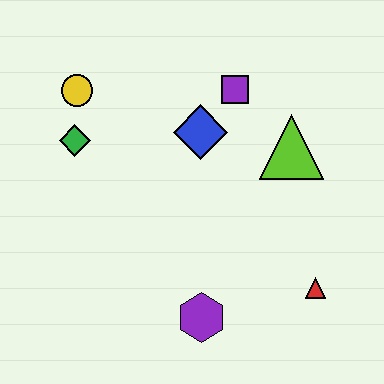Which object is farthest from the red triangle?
The yellow circle is farthest from the red triangle.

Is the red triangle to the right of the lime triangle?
Yes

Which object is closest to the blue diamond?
The purple square is closest to the blue diamond.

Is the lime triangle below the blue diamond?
Yes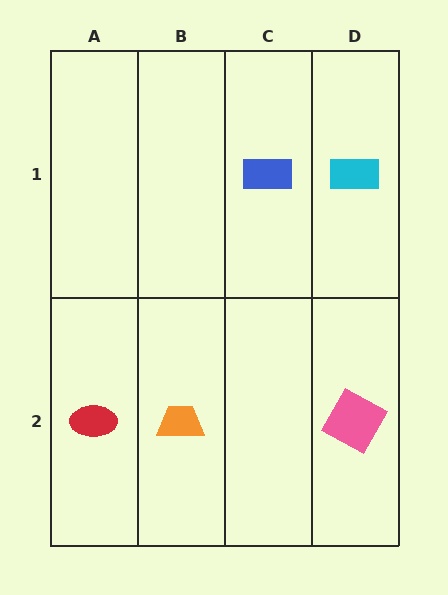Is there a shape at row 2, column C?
No, that cell is empty.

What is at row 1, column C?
A blue rectangle.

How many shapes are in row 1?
2 shapes.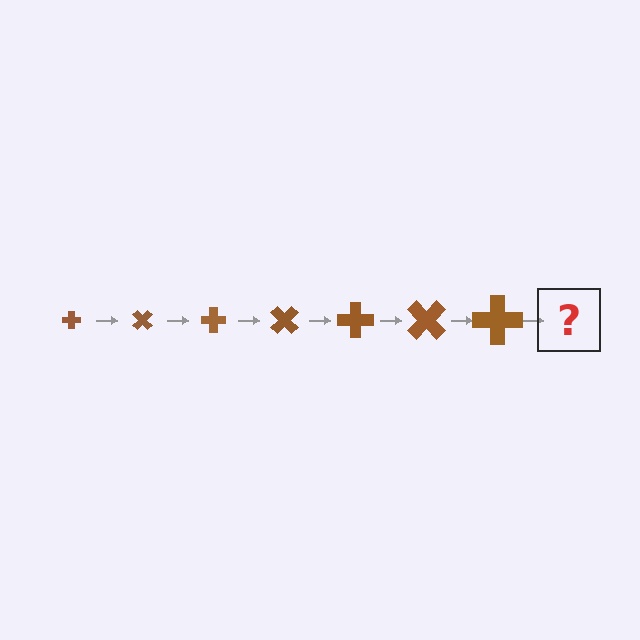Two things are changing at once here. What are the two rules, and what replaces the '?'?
The two rules are that the cross grows larger each step and it rotates 45 degrees each step. The '?' should be a cross, larger than the previous one and rotated 315 degrees from the start.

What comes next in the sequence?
The next element should be a cross, larger than the previous one and rotated 315 degrees from the start.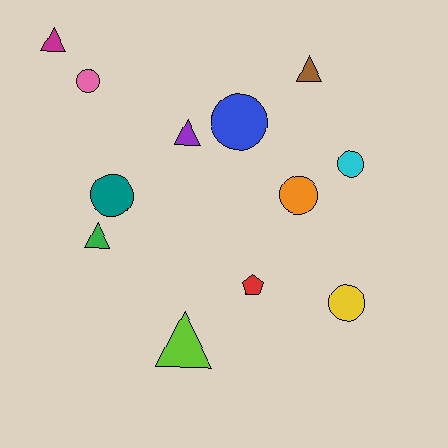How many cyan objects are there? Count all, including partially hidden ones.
There is 1 cyan object.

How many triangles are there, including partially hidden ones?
There are 5 triangles.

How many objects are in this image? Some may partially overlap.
There are 12 objects.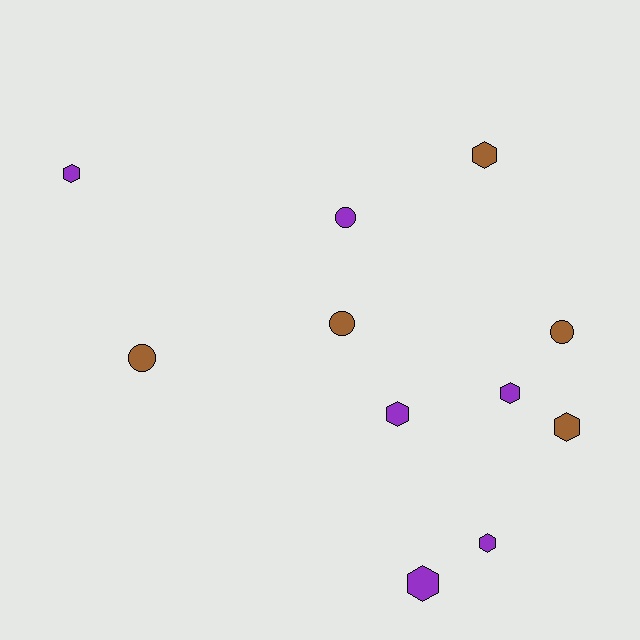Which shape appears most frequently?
Hexagon, with 7 objects.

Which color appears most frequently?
Purple, with 6 objects.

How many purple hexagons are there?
There are 5 purple hexagons.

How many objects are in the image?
There are 11 objects.